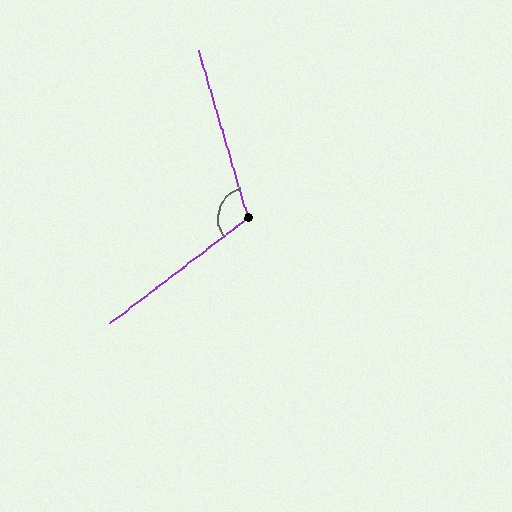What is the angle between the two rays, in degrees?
Approximately 111 degrees.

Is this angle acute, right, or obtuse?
It is obtuse.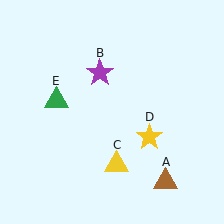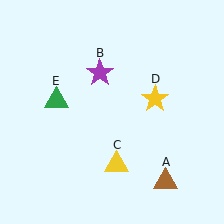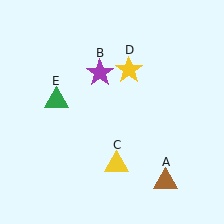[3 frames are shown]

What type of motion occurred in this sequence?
The yellow star (object D) rotated counterclockwise around the center of the scene.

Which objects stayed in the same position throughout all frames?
Brown triangle (object A) and purple star (object B) and yellow triangle (object C) and green triangle (object E) remained stationary.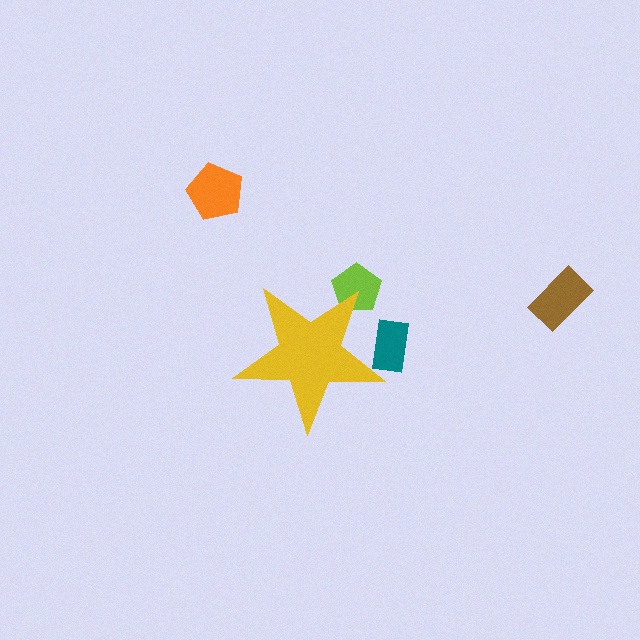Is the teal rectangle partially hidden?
Yes, the teal rectangle is partially hidden behind the yellow star.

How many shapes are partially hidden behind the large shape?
2 shapes are partially hidden.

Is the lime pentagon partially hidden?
Yes, the lime pentagon is partially hidden behind the yellow star.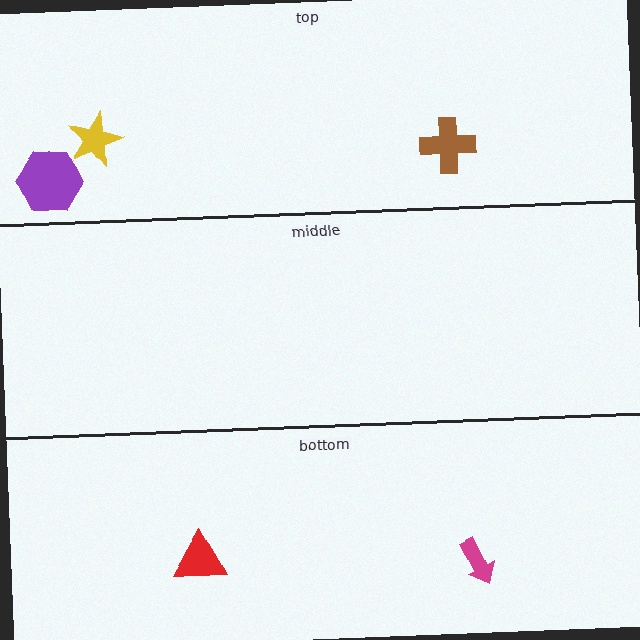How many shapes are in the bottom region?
2.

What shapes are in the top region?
The yellow star, the brown cross, the purple hexagon.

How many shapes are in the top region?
3.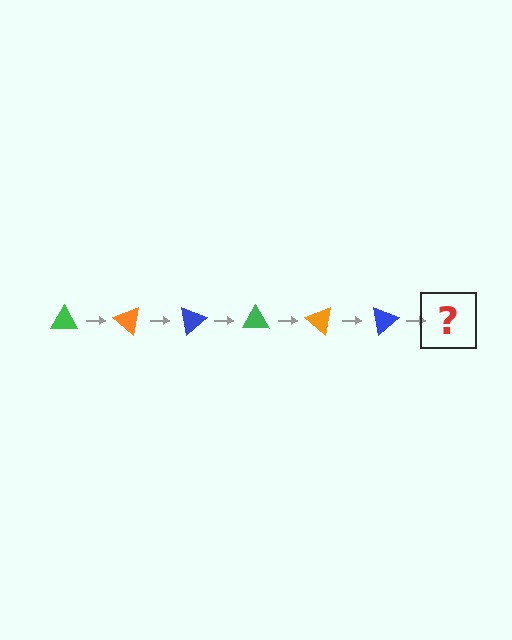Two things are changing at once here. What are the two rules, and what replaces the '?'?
The two rules are that it rotates 40 degrees each step and the color cycles through green, orange, and blue. The '?' should be a green triangle, rotated 240 degrees from the start.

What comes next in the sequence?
The next element should be a green triangle, rotated 240 degrees from the start.